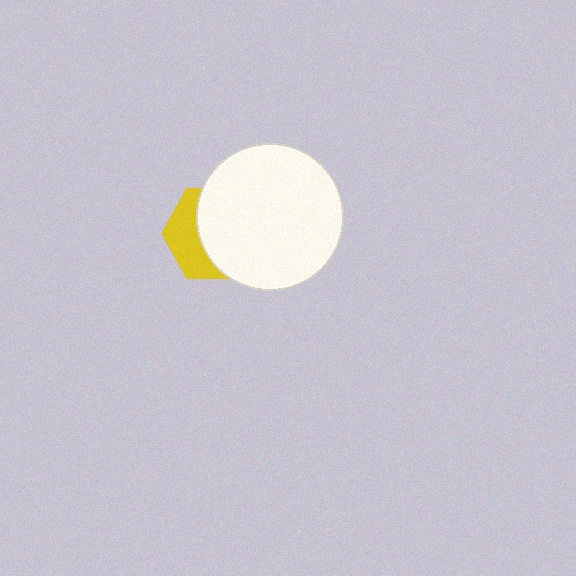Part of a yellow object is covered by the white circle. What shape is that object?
It is a hexagon.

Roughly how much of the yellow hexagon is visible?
A small part of it is visible (roughly 38%).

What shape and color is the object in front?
The object in front is a white circle.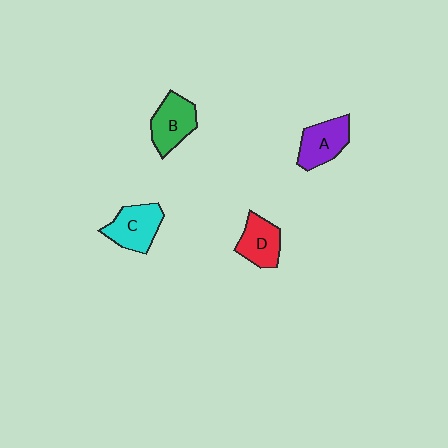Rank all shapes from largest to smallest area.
From largest to smallest: C (cyan), B (green), A (purple), D (red).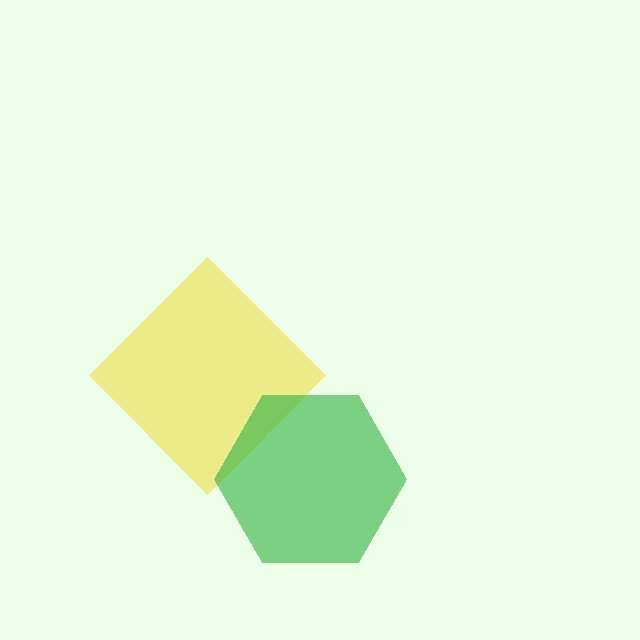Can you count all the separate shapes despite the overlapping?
Yes, there are 2 separate shapes.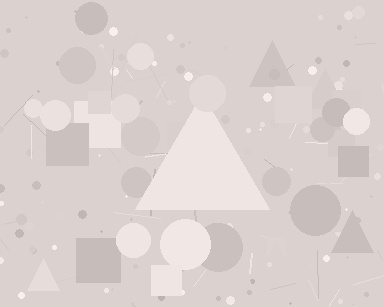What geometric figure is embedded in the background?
A triangle is embedded in the background.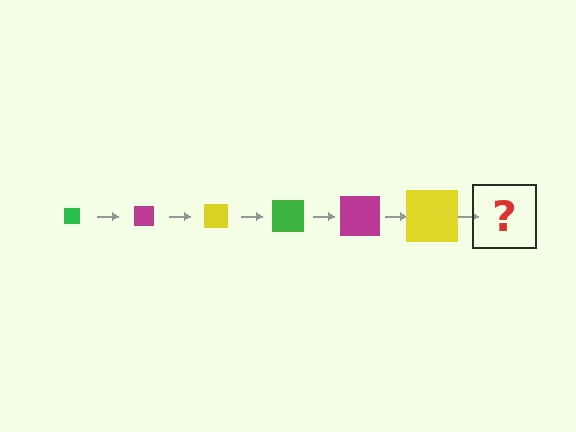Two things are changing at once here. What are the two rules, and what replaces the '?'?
The two rules are that the square grows larger each step and the color cycles through green, magenta, and yellow. The '?' should be a green square, larger than the previous one.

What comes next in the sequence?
The next element should be a green square, larger than the previous one.